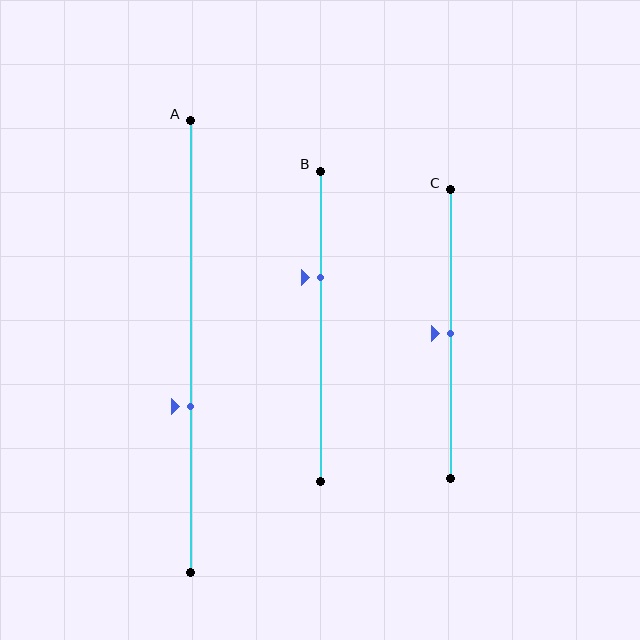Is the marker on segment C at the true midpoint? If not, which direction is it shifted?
Yes, the marker on segment C is at the true midpoint.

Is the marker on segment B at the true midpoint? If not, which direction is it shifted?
No, the marker on segment B is shifted upward by about 16% of the segment length.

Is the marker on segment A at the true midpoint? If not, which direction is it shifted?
No, the marker on segment A is shifted downward by about 13% of the segment length.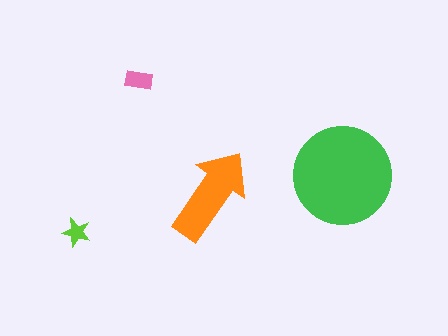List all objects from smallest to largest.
The lime star, the pink rectangle, the orange arrow, the green circle.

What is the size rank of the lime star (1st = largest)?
4th.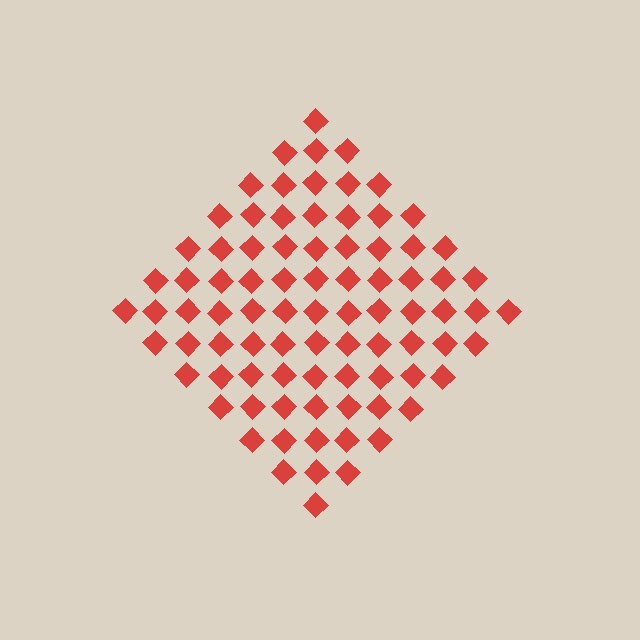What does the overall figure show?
The overall figure shows a diamond.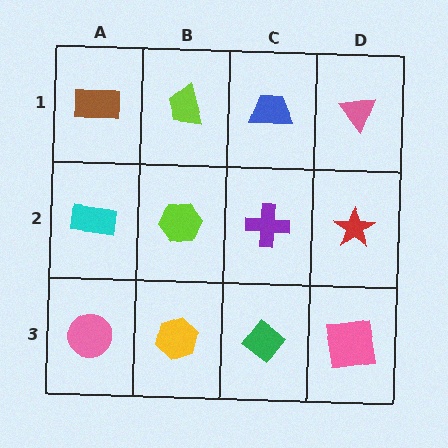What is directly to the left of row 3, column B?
A pink circle.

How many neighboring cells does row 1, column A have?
2.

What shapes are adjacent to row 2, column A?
A brown rectangle (row 1, column A), a pink circle (row 3, column A), a lime hexagon (row 2, column B).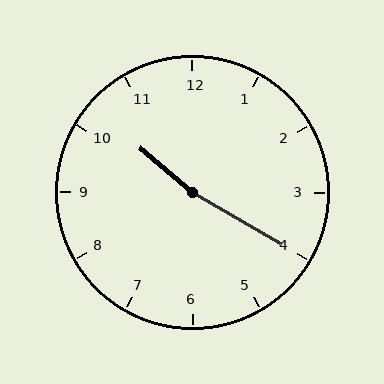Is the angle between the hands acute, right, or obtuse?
It is obtuse.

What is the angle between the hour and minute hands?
Approximately 170 degrees.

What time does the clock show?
10:20.